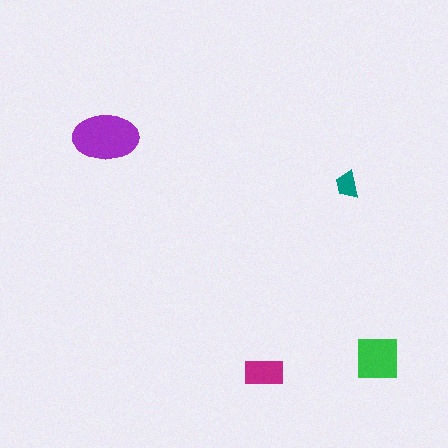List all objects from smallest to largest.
The teal trapezoid, the magenta rectangle, the green square, the purple ellipse.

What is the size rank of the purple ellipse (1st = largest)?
1st.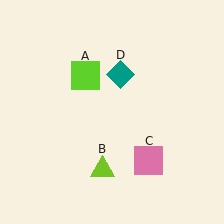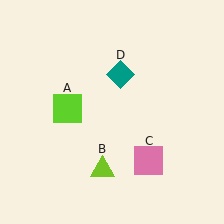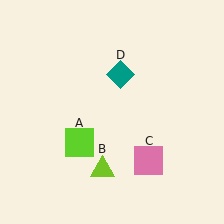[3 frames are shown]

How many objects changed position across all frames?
1 object changed position: lime square (object A).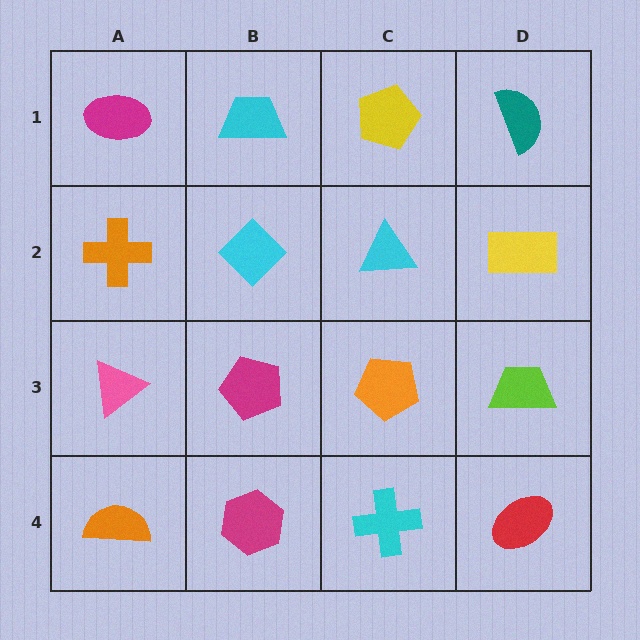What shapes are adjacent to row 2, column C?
A yellow pentagon (row 1, column C), an orange pentagon (row 3, column C), a cyan diamond (row 2, column B), a yellow rectangle (row 2, column D).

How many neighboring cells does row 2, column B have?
4.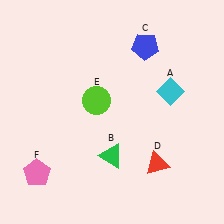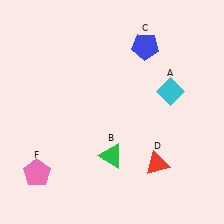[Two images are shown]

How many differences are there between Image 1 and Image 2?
There is 1 difference between the two images.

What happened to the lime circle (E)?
The lime circle (E) was removed in Image 2. It was in the top-left area of Image 1.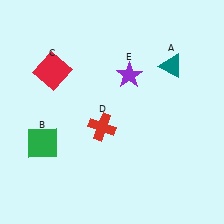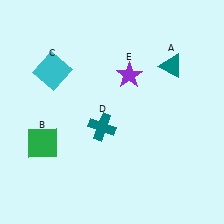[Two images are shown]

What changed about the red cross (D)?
In Image 1, D is red. In Image 2, it changed to teal.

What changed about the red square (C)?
In Image 1, C is red. In Image 2, it changed to cyan.